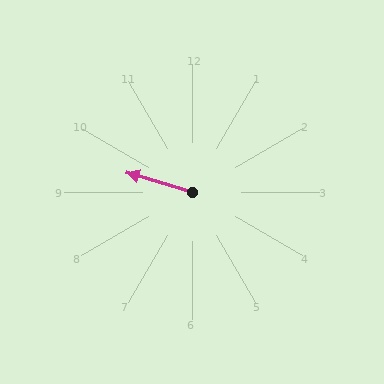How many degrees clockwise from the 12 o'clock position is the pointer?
Approximately 287 degrees.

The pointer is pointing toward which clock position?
Roughly 10 o'clock.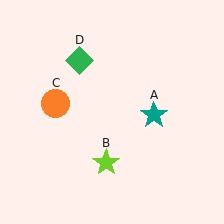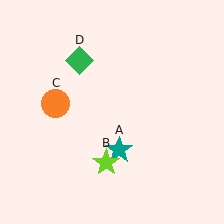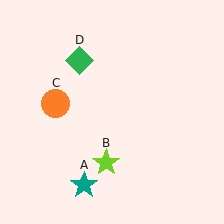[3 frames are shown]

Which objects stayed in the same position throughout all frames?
Lime star (object B) and orange circle (object C) and green diamond (object D) remained stationary.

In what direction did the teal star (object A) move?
The teal star (object A) moved down and to the left.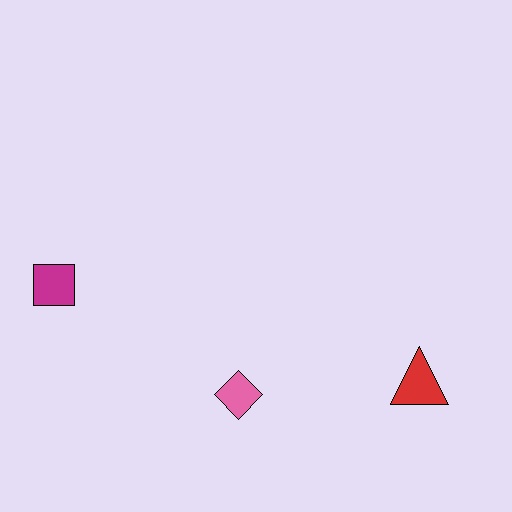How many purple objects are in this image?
There are no purple objects.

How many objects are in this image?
There are 3 objects.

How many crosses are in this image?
There are no crosses.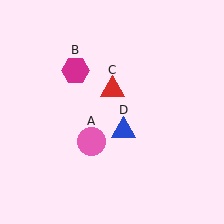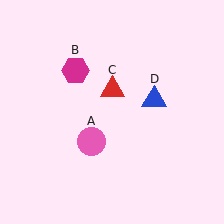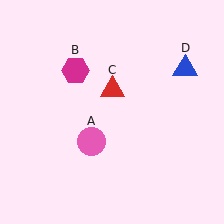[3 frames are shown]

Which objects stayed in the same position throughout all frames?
Pink circle (object A) and magenta hexagon (object B) and red triangle (object C) remained stationary.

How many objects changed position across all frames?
1 object changed position: blue triangle (object D).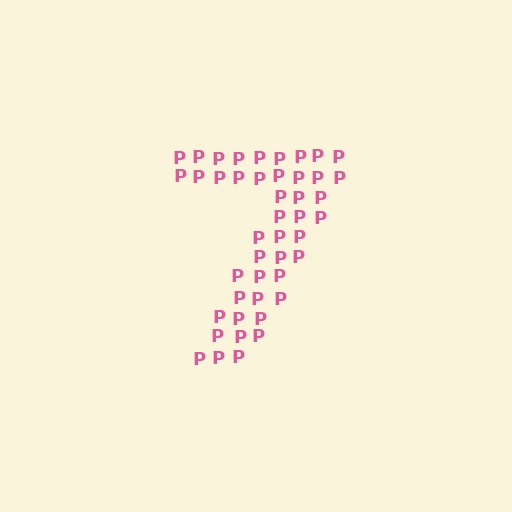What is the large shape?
The large shape is the digit 7.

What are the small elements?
The small elements are letter P's.